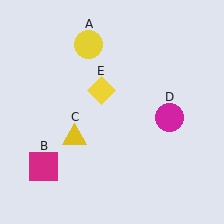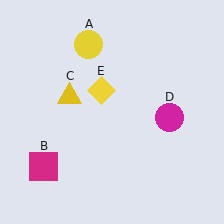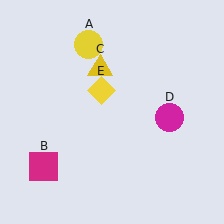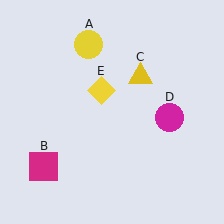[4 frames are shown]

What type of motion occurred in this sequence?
The yellow triangle (object C) rotated clockwise around the center of the scene.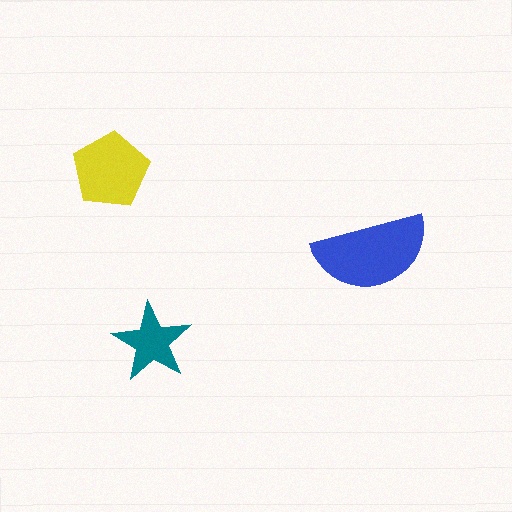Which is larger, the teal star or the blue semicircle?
The blue semicircle.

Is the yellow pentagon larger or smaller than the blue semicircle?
Smaller.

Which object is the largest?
The blue semicircle.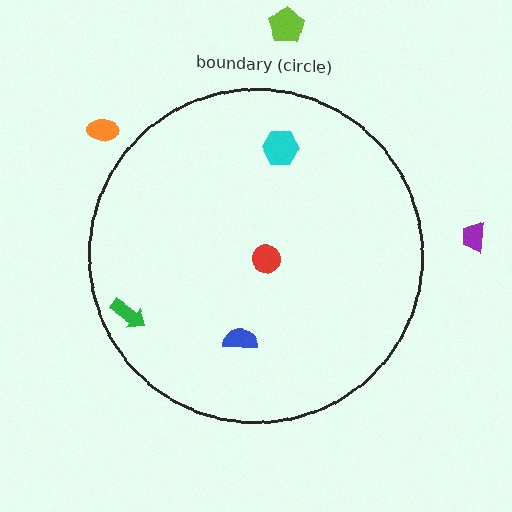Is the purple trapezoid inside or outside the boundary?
Outside.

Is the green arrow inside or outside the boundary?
Inside.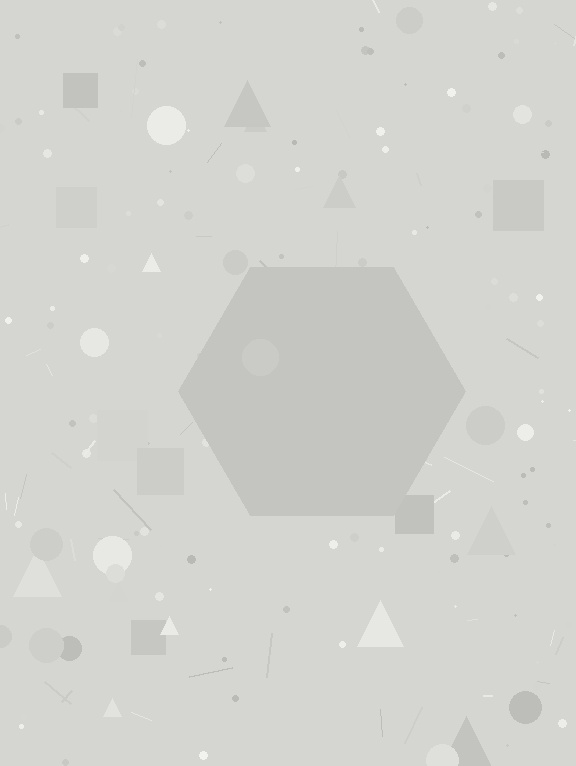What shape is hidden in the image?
A hexagon is hidden in the image.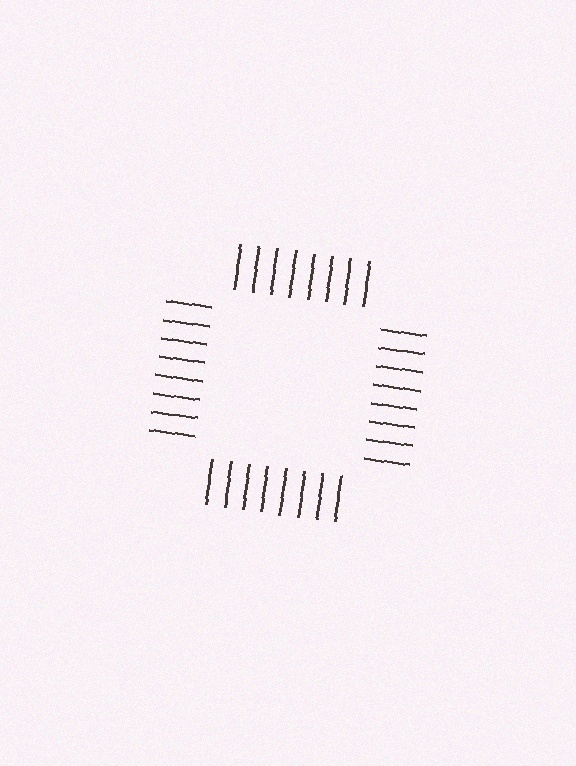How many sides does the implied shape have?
4 sides — the line-ends trace a square.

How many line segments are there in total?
32 — 8 along each of the 4 edges.